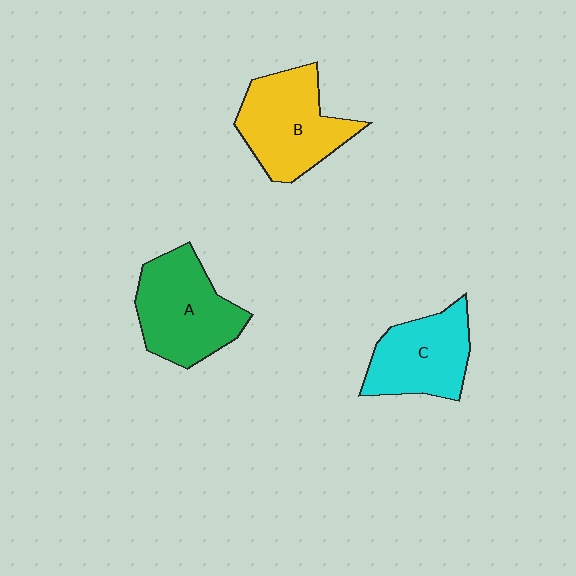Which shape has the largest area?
Shape A (green).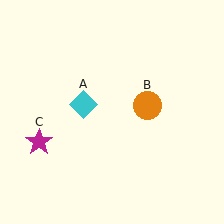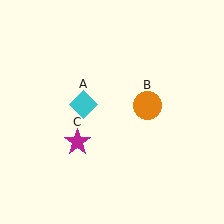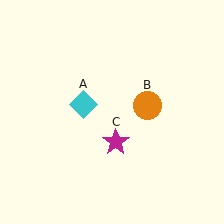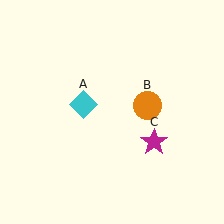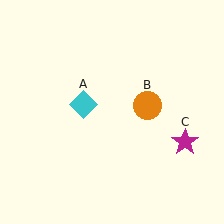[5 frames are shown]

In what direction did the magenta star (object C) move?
The magenta star (object C) moved right.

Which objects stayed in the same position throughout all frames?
Cyan diamond (object A) and orange circle (object B) remained stationary.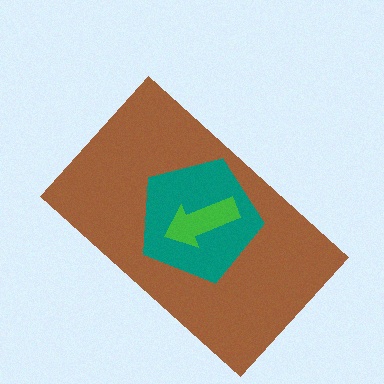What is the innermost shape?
The green arrow.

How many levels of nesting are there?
3.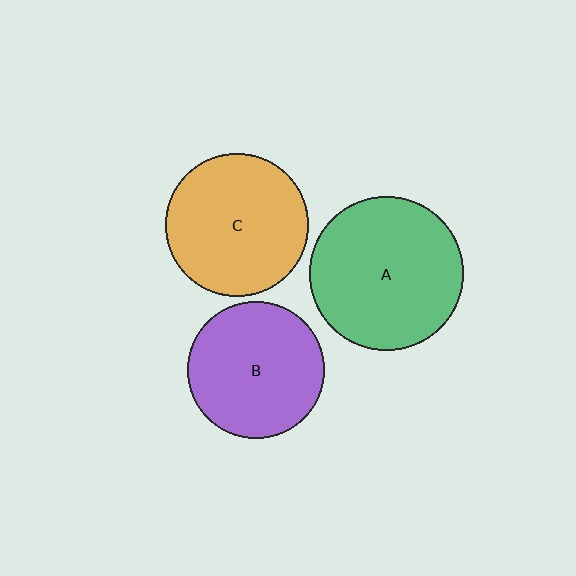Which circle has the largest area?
Circle A (green).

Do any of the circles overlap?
No, none of the circles overlap.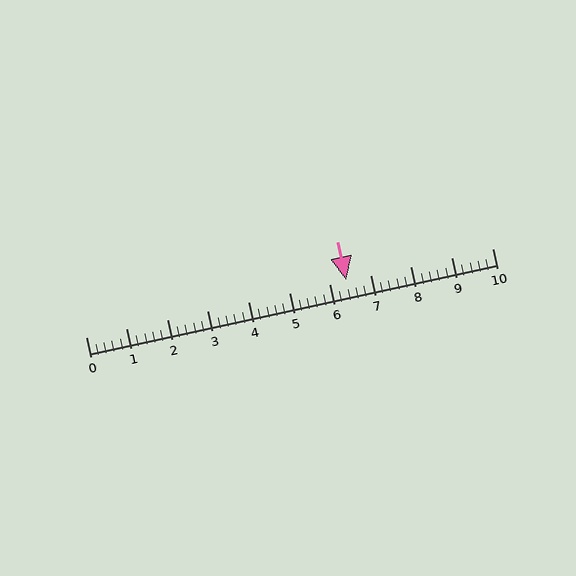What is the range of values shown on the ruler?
The ruler shows values from 0 to 10.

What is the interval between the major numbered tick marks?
The major tick marks are spaced 1 units apart.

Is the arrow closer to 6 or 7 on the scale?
The arrow is closer to 6.